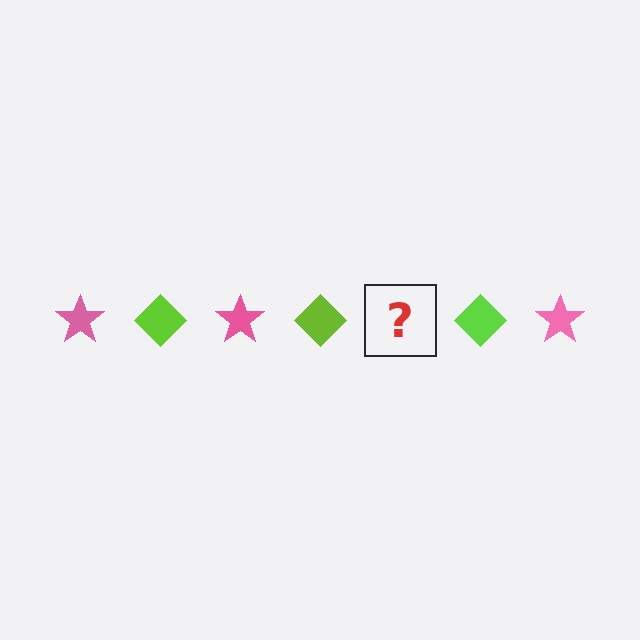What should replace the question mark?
The question mark should be replaced with a pink star.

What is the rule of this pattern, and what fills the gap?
The rule is that the pattern alternates between pink star and lime diamond. The gap should be filled with a pink star.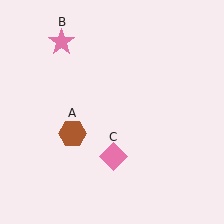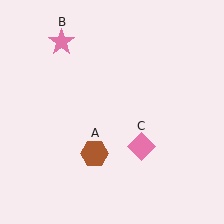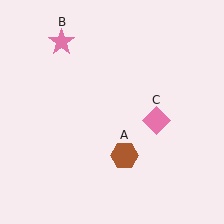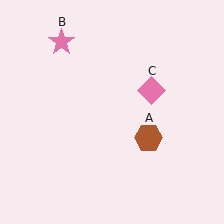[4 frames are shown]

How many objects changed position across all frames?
2 objects changed position: brown hexagon (object A), pink diamond (object C).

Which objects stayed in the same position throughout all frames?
Pink star (object B) remained stationary.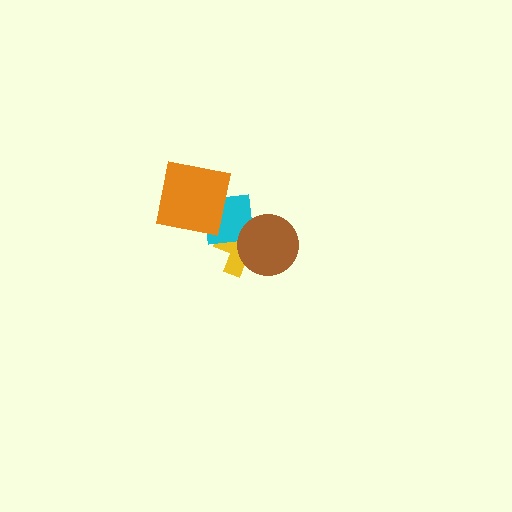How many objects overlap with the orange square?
1 object overlaps with the orange square.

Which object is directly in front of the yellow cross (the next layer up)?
The cyan square is directly in front of the yellow cross.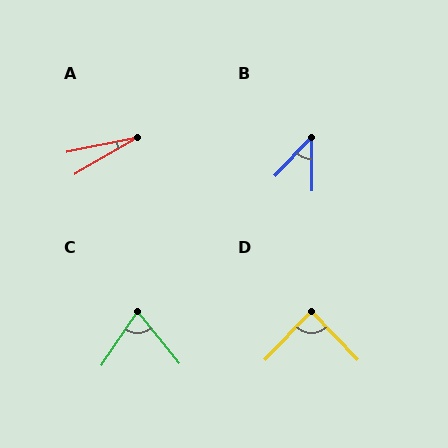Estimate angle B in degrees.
Approximately 43 degrees.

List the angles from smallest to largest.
A (19°), B (43°), C (73°), D (88°).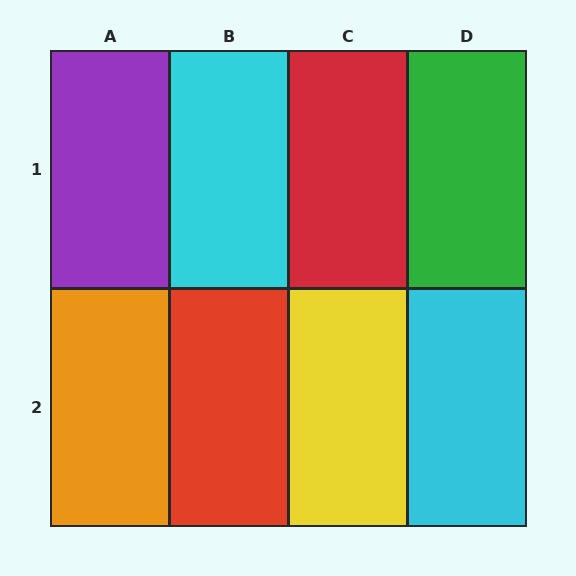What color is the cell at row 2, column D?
Cyan.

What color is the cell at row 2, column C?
Yellow.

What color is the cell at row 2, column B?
Red.